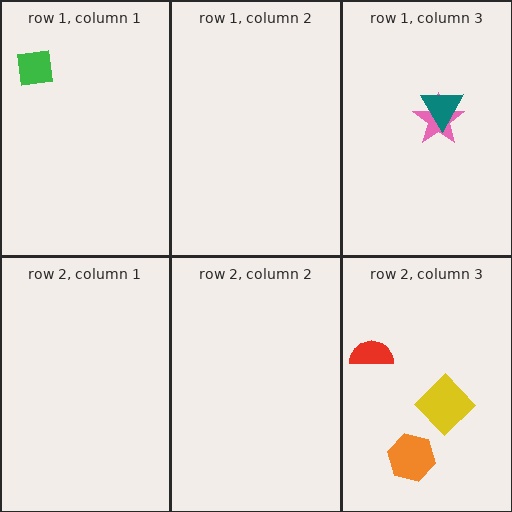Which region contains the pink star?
The row 1, column 3 region.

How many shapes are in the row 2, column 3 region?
3.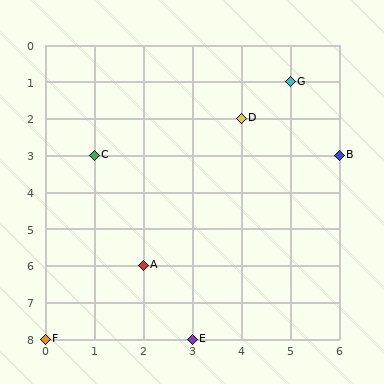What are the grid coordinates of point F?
Point F is at grid coordinates (0, 8).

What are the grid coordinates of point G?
Point G is at grid coordinates (5, 1).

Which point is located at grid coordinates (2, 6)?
Point A is at (2, 6).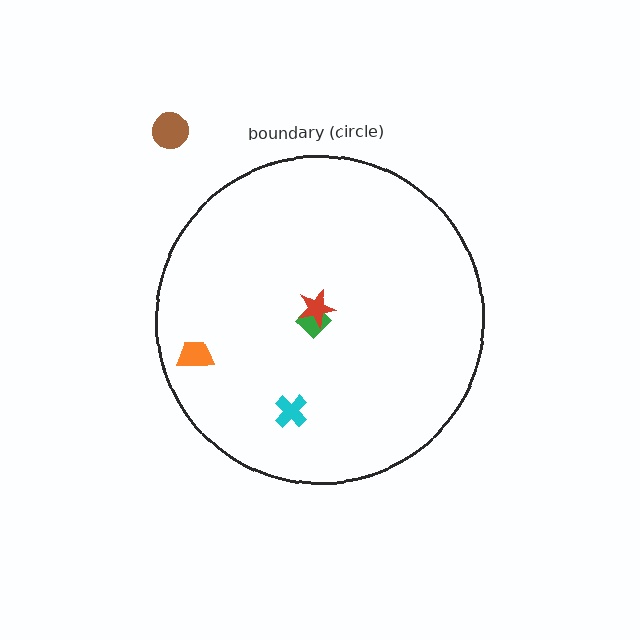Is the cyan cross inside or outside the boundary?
Inside.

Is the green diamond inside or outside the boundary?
Inside.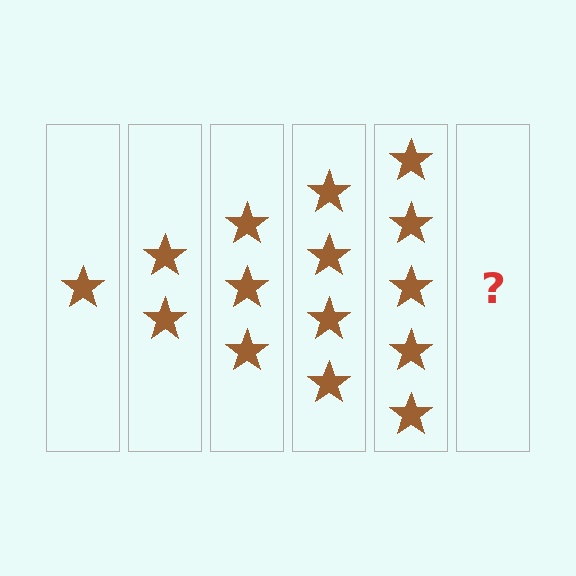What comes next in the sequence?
The next element should be 6 stars.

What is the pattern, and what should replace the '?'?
The pattern is that each step adds one more star. The '?' should be 6 stars.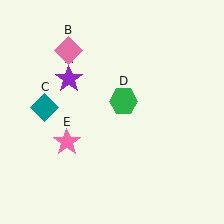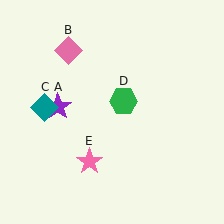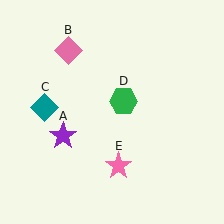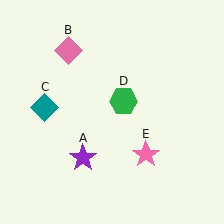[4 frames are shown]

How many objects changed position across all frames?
2 objects changed position: purple star (object A), pink star (object E).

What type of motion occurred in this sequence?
The purple star (object A), pink star (object E) rotated counterclockwise around the center of the scene.